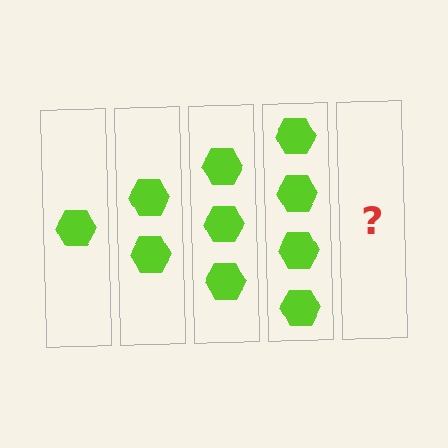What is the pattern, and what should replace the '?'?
The pattern is that each step adds one more hexagon. The '?' should be 5 hexagons.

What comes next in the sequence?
The next element should be 5 hexagons.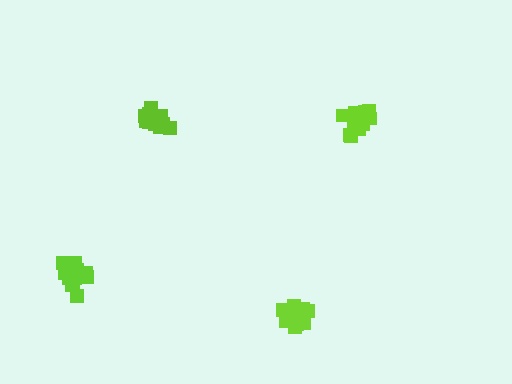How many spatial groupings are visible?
There are 4 spatial groupings.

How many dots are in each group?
Group 1: 12 dots, Group 2: 11 dots, Group 3: 16 dots, Group 4: 17 dots (56 total).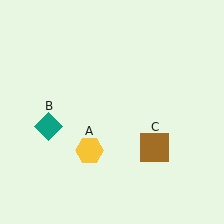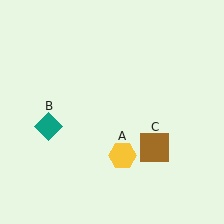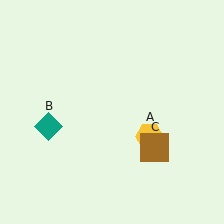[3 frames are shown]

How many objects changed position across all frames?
1 object changed position: yellow hexagon (object A).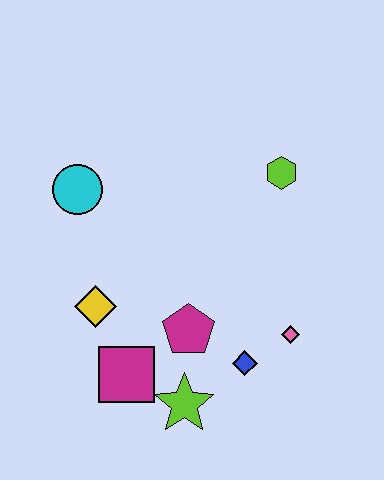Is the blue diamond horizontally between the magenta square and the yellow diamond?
No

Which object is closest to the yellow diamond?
The magenta square is closest to the yellow diamond.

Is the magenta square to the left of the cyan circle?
No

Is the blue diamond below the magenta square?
No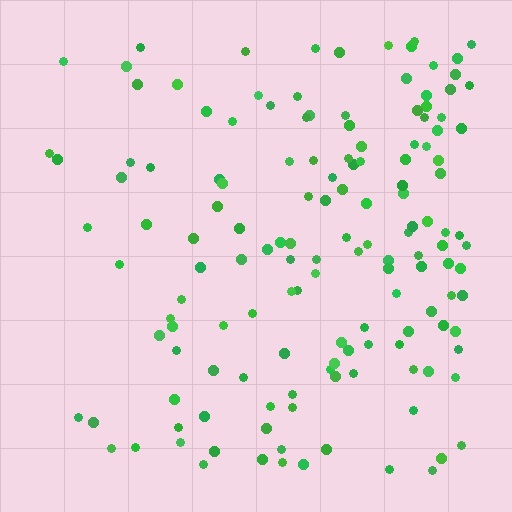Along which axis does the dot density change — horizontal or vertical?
Horizontal.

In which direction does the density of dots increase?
From left to right, with the right side densest.